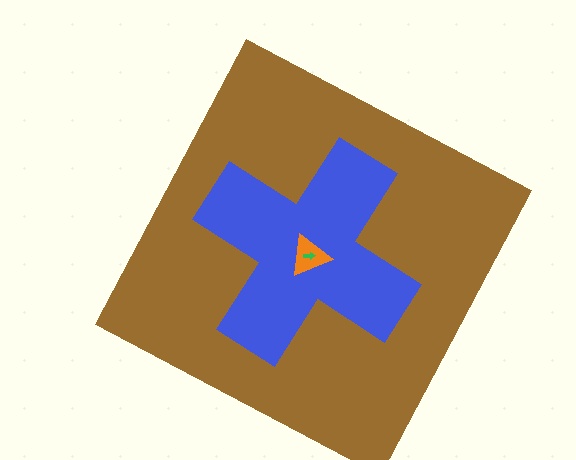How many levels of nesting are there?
4.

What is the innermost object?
The green arrow.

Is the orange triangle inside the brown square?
Yes.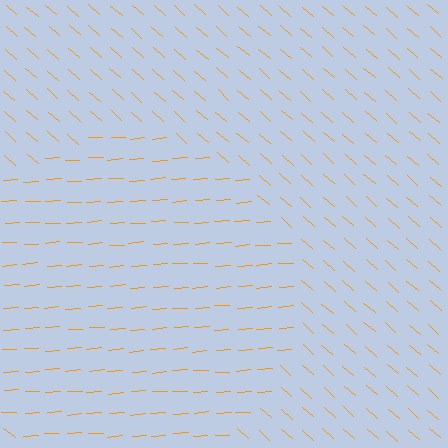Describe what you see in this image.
The image is filled with small orange line segments. A circle region in the image has lines oriented differently from the surrounding lines, creating a visible texture boundary.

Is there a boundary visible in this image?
Yes, there is a texture boundary formed by a change in line orientation.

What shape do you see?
I see a circle.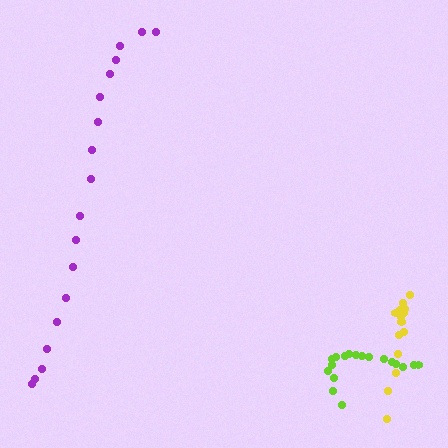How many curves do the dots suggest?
There are 3 distinct paths.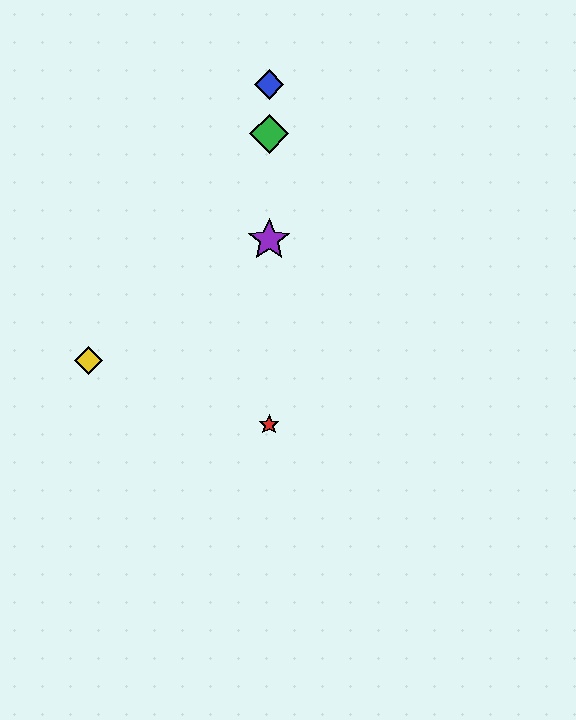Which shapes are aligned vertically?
The red star, the blue diamond, the green diamond, the purple star are aligned vertically.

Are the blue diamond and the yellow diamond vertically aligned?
No, the blue diamond is at x≈269 and the yellow diamond is at x≈88.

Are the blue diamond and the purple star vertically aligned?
Yes, both are at x≈269.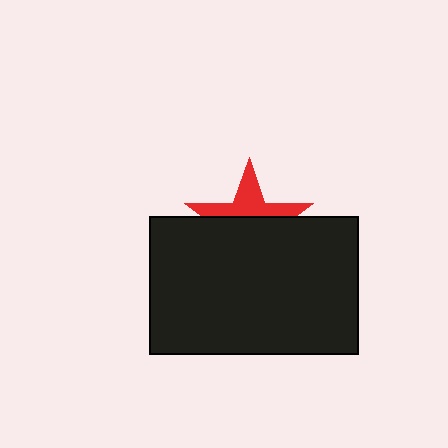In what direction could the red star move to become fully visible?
The red star could move up. That would shift it out from behind the black rectangle entirely.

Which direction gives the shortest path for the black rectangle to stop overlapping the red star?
Moving down gives the shortest separation.